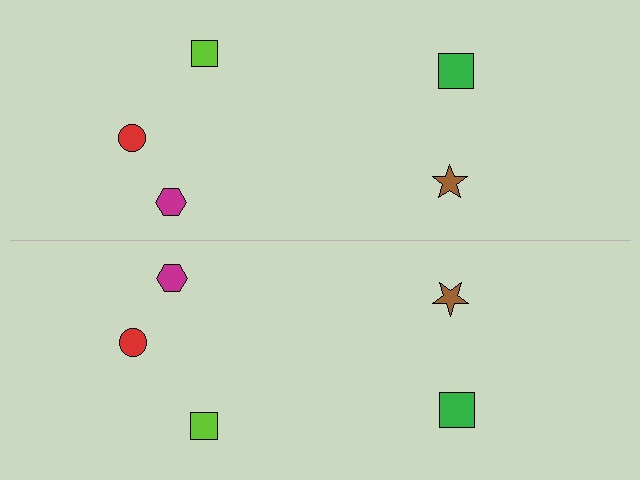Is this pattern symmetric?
Yes, this pattern has bilateral (reflection) symmetry.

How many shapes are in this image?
There are 10 shapes in this image.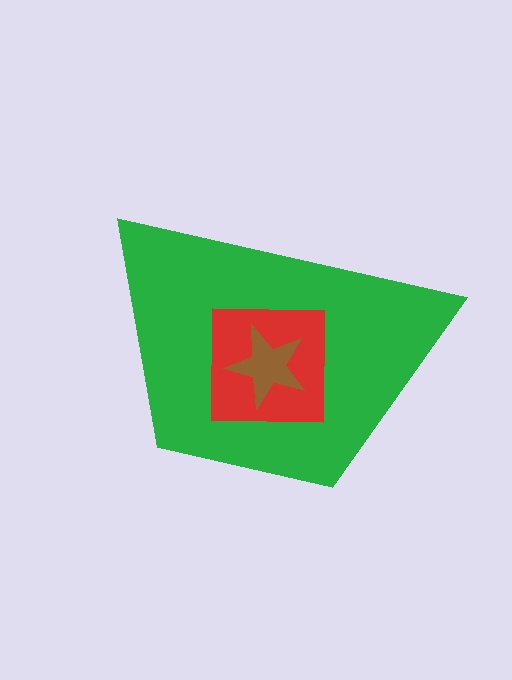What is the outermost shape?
The green trapezoid.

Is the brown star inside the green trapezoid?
Yes.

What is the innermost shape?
The brown star.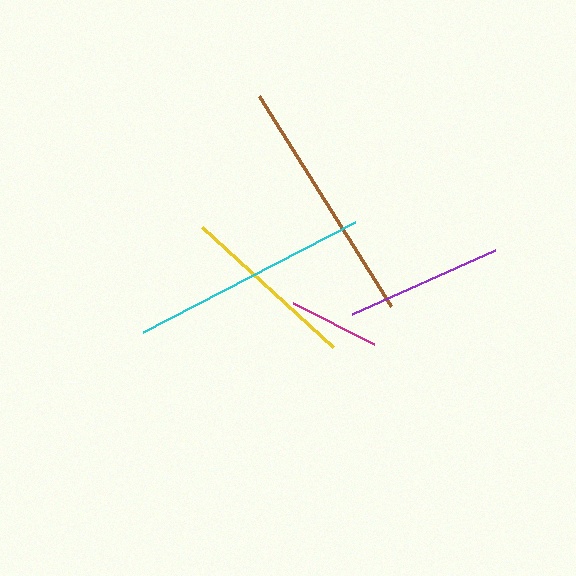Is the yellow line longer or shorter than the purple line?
The yellow line is longer than the purple line.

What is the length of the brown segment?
The brown segment is approximately 248 pixels long.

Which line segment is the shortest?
The magenta line is the shortest at approximately 91 pixels.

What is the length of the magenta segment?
The magenta segment is approximately 91 pixels long.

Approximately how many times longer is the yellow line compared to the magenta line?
The yellow line is approximately 2.0 times the length of the magenta line.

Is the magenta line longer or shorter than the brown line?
The brown line is longer than the magenta line.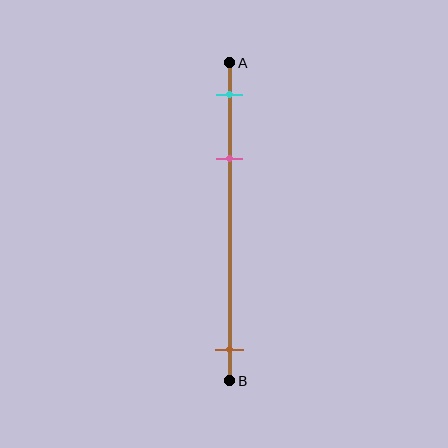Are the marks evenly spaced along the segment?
No, the marks are not evenly spaced.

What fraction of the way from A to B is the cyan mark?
The cyan mark is approximately 10% (0.1) of the way from A to B.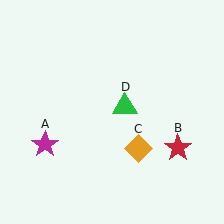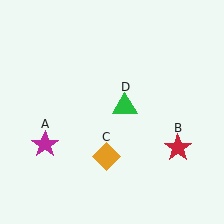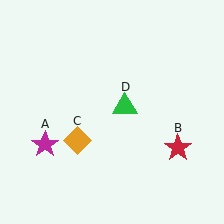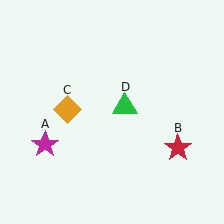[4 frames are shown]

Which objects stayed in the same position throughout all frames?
Magenta star (object A) and red star (object B) and green triangle (object D) remained stationary.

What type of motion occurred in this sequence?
The orange diamond (object C) rotated clockwise around the center of the scene.